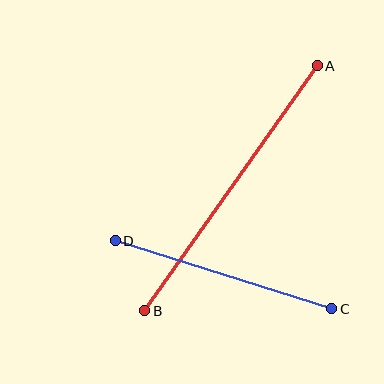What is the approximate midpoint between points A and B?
The midpoint is at approximately (231, 188) pixels.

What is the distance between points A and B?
The distance is approximately 300 pixels.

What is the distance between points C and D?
The distance is approximately 227 pixels.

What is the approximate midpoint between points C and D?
The midpoint is at approximately (224, 275) pixels.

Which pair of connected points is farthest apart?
Points A and B are farthest apart.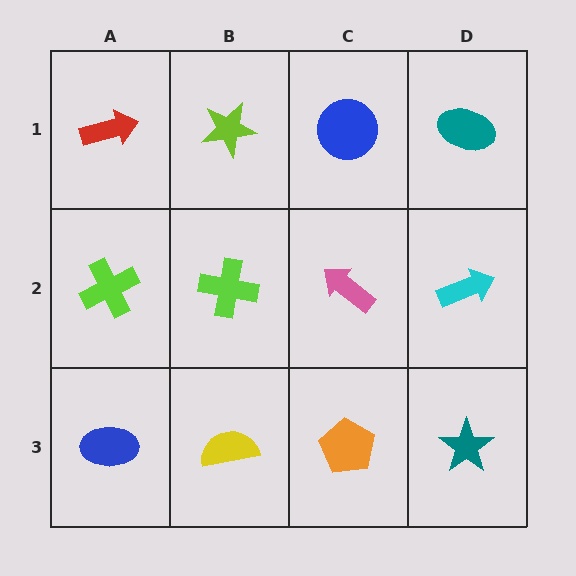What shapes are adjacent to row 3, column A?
A lime cross (row 2, column A), a yellow semicircle (row 3, column B).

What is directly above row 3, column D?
A cyan arrow.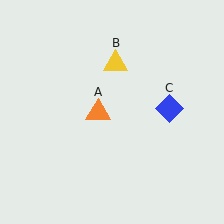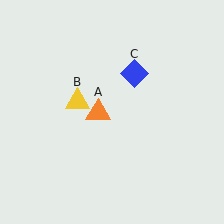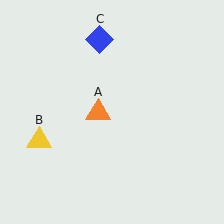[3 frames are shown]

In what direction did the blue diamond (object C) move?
The blue diamond (object C) moved up and to the left.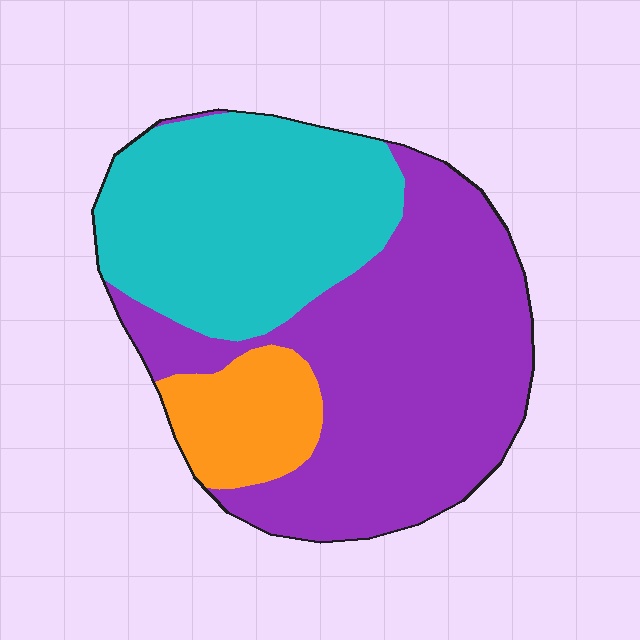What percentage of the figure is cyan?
Cyan takes up between a third and a half of the figure.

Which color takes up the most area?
Purple, at roughly 50%.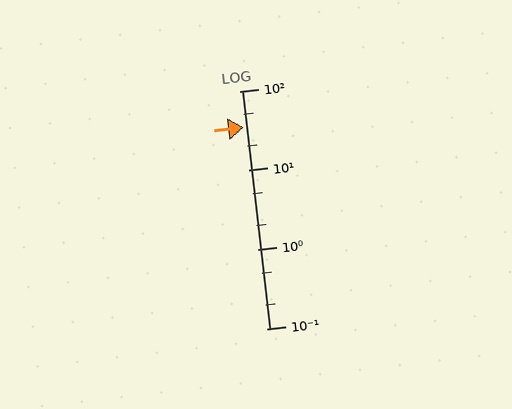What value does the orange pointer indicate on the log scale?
The pointer indicates approximately 35.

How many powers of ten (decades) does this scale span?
The scale spans 3 decades, from 0.1 to 100.